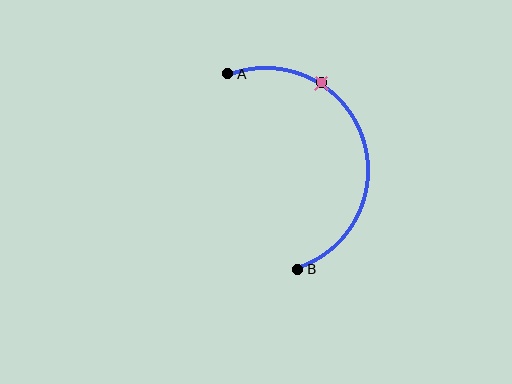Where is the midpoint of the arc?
The arc midpoint is the point on the curve farthest from the straight line joining A and B. It sits to the right of that line.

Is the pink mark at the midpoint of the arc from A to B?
No. The pink mark lies on the arc but is closer to endpoint A. The arc midpoint would be at the point on the curve equidistant along the arc from both A and B.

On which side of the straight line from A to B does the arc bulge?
The arc bulges to the right of the straight line connecting A and B.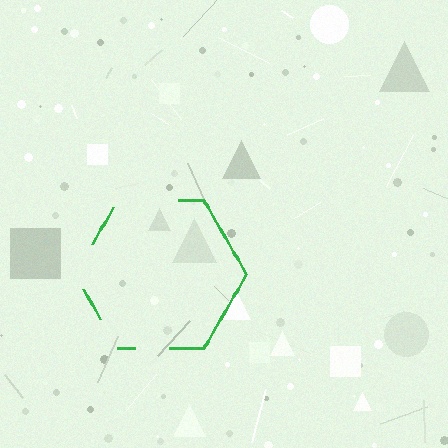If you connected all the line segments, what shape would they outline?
They would outline a hexagon.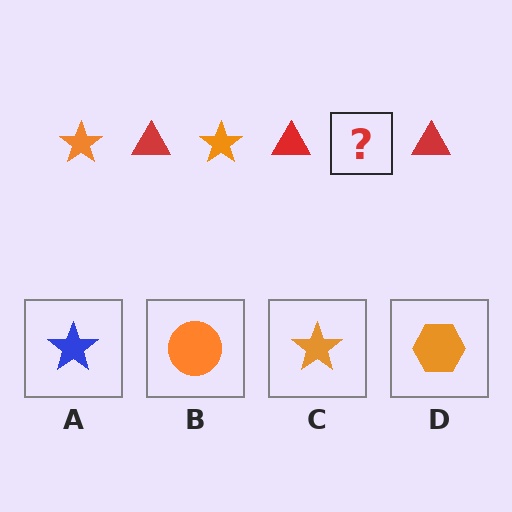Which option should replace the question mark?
Option C.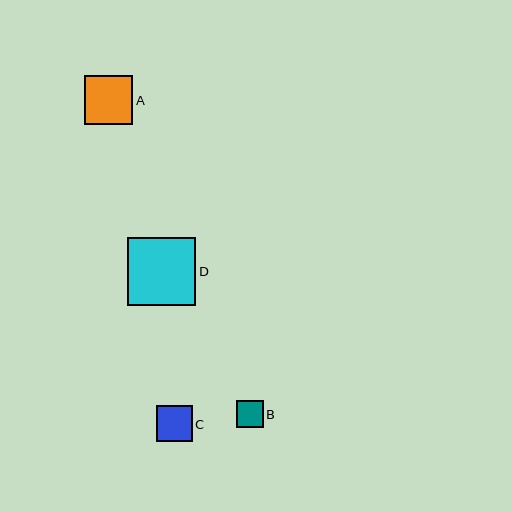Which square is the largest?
Square D is the largest with a size of approximately 68 pixels.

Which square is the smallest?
Square B is the smallest with a size of approximately 27 pixels.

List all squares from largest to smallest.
From largest to smallest: D, A, C, B.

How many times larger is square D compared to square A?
Square D is approximately 1.4 times the size of square A.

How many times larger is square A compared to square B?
Square A is approximately 1.8 times the size of square B.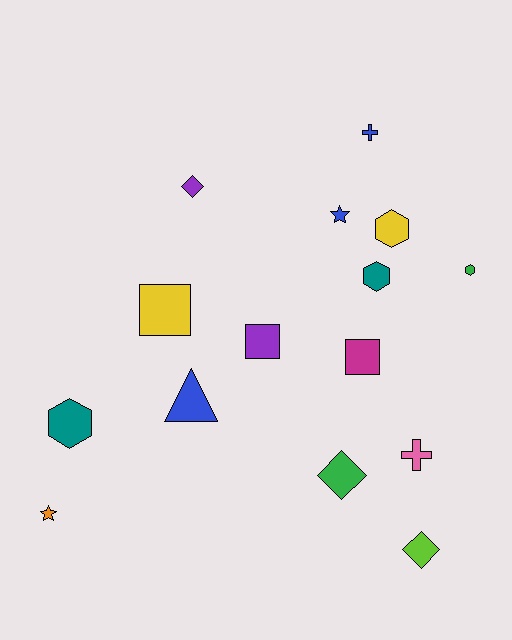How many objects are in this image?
There are 15 objects.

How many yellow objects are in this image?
There are 2 yellow objects.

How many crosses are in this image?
There are 2 crosses.